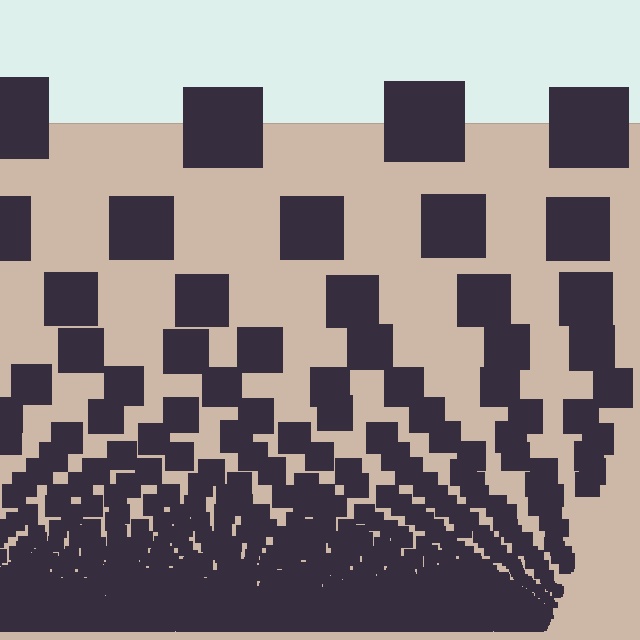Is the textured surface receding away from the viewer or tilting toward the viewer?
The surface appears to tilt toward the viewer. Texture elements get larger and sparser toward the top.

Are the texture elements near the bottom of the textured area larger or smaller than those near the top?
Smaller. The gradient is inverted — elements near the bottom are smaller and denser.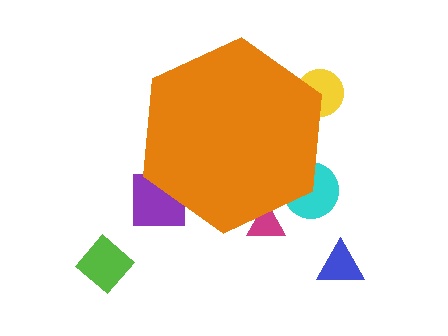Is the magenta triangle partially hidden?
Yes, the magenta triangle is partially hidden behind the orange hexagon.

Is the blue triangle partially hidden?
No, the blue triangle is fully visible.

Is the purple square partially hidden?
Yes, the purple square is partially hidden behind the orange hexagon.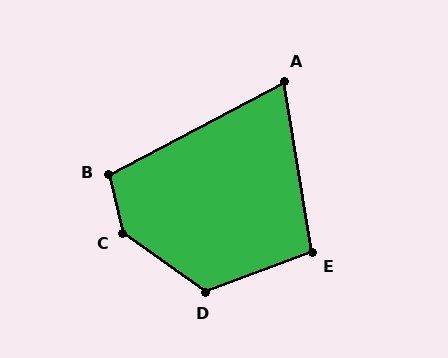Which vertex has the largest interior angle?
C, at approximately 138 degrees.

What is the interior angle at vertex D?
Approximately 124 degrees (obtuse).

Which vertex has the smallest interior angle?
A, at approximately 71 degrees.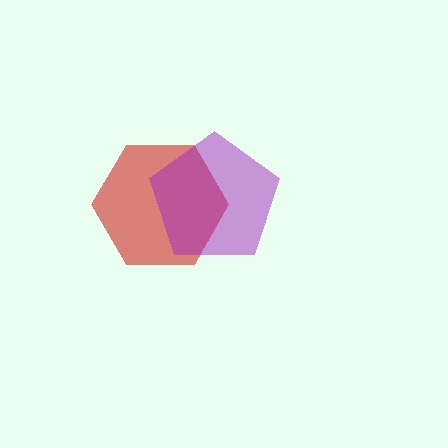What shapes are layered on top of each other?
The layered shapes are: a red hexagon, a purple pentagon.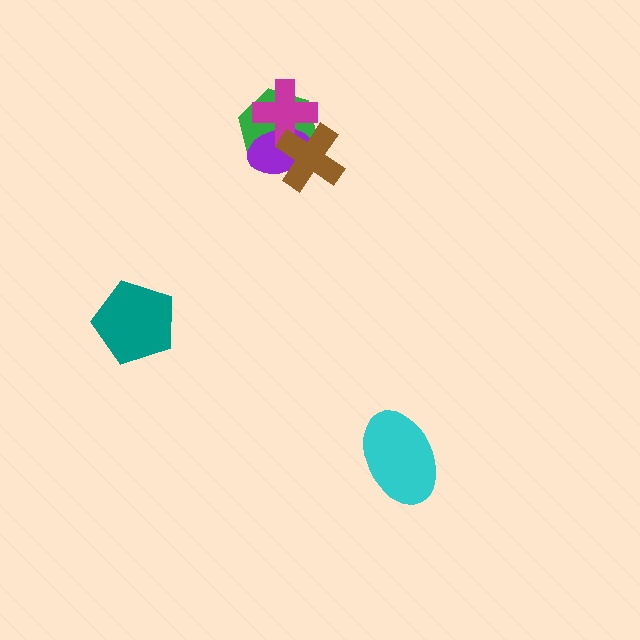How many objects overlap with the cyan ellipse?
0 objects overlap with the cyan ellipse.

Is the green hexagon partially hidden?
Yes, it is partially covered by another shape.